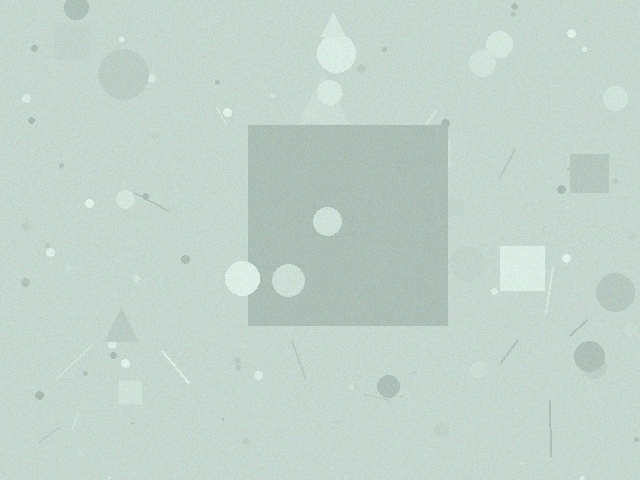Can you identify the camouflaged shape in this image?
The camouflaged shape is a square.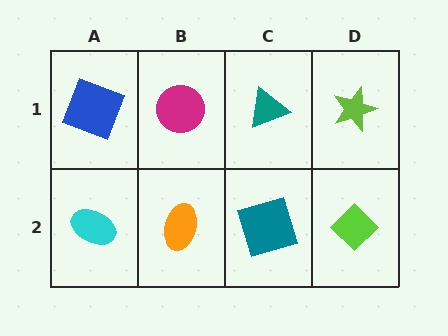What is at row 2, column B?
An orange ellipse.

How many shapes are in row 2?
4 shapes.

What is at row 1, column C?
A teal triangle.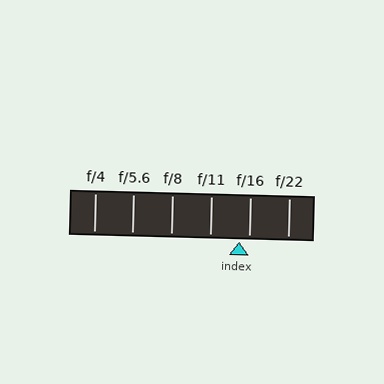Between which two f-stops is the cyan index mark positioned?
The index mark is between f/11 and f/16.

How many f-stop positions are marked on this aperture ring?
There are 6 f-stop positions marked.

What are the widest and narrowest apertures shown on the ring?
The widest aperture shown is f/4 and the narrowest is f/22.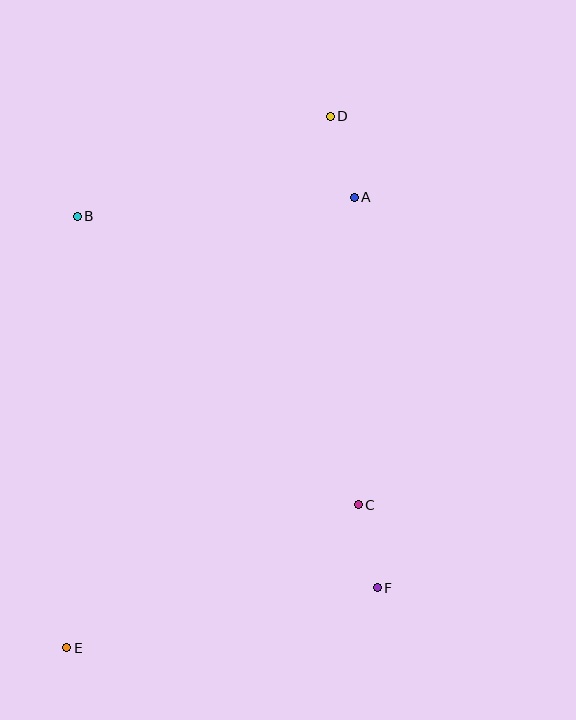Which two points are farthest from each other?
Points D and E are farthest from each other.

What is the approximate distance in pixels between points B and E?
The distance between B and E is approximately 431 pixels.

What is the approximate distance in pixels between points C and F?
The distance between C and F is approximately 85 pixels.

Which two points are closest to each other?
Points A and D are closest to each other.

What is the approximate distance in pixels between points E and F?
The distance between E and F is approximately 317 pixels.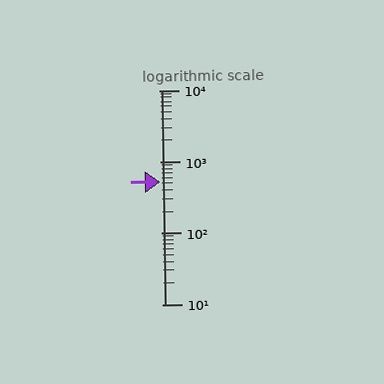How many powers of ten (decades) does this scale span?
The scale spans 3 decades, from 10 to 10000.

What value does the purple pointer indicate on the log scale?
The pointer indicates approximately 530.